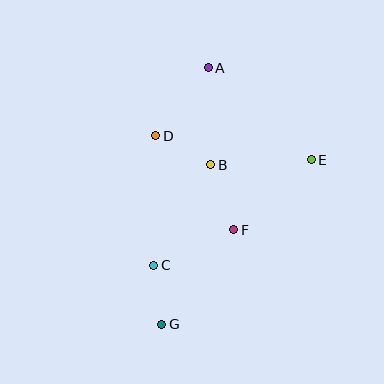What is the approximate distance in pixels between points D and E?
The distance between D and E is approximately 158 pixels.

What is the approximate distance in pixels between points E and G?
The distance between E and G is approximately 223 pixels.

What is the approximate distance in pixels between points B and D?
The distance between B and D is approximately 62 pixels.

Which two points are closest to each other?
Points C and G are closest to each other.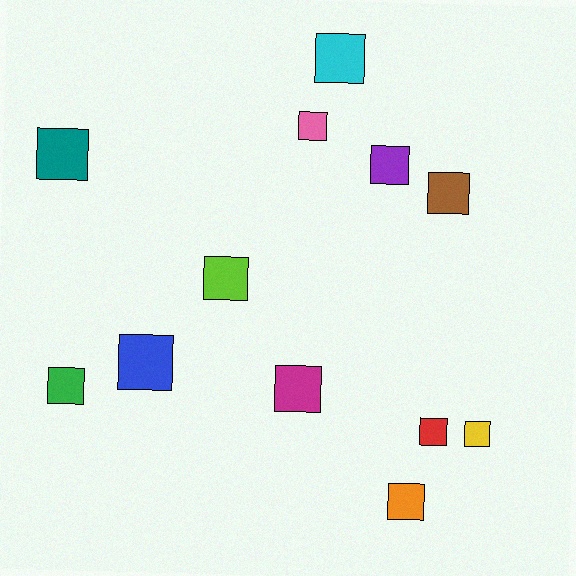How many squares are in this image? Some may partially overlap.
There are 12 squares.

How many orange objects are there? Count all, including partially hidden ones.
There is 1 orange object.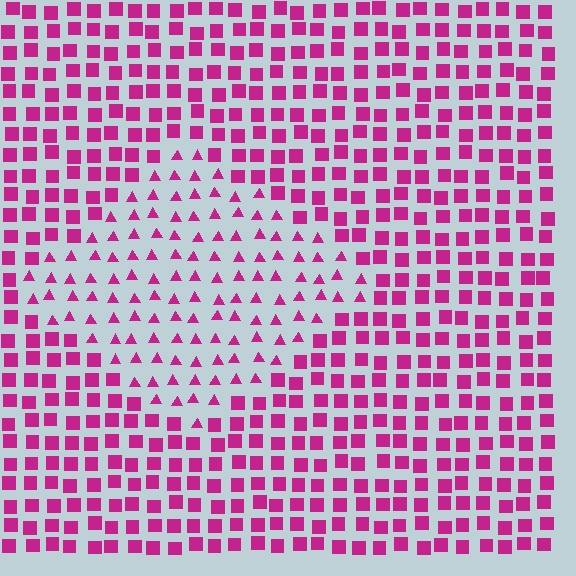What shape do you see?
I see a diamond.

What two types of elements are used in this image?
The image uses triangles inside the diamond region and squares outside it.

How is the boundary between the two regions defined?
The boundary is defined by a change in element shape: triangles inside vs. squares outside. All elements share the same color and spacing.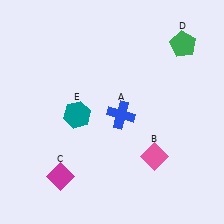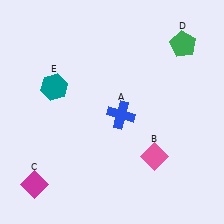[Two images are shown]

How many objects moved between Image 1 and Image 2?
2 objects moved between the two images.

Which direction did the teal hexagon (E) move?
The teal hexagon (E) moved up.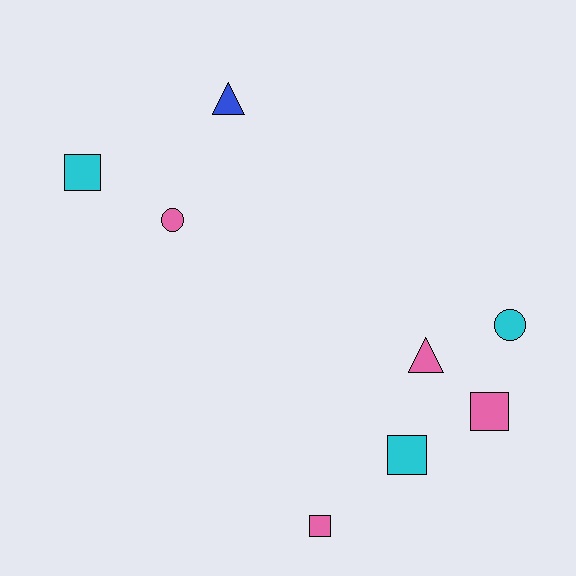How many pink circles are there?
There is 1 pink circle.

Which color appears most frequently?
Pink, with 4 objects.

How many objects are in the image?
There are 8 objects.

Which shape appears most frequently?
Square, with 4 objects.